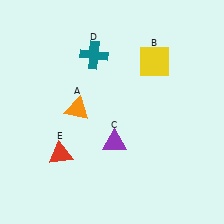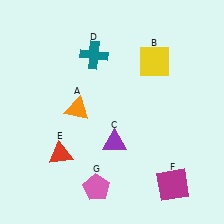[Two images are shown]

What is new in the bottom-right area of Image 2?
A magenta square (F) was added in the bottom-right area of Image 2.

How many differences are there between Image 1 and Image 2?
There are 2 differences between the two images.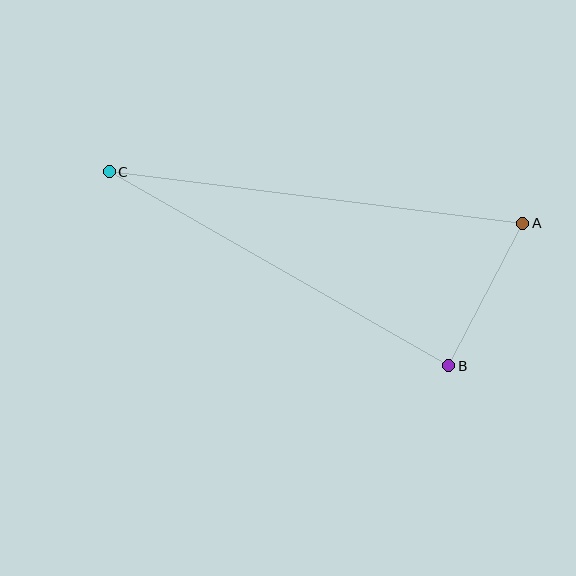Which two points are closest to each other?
Points A and B are closest to each other.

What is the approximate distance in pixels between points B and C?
The distance between B and C is approximately 391 pixels.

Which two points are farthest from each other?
Points A and C are farthest from each other.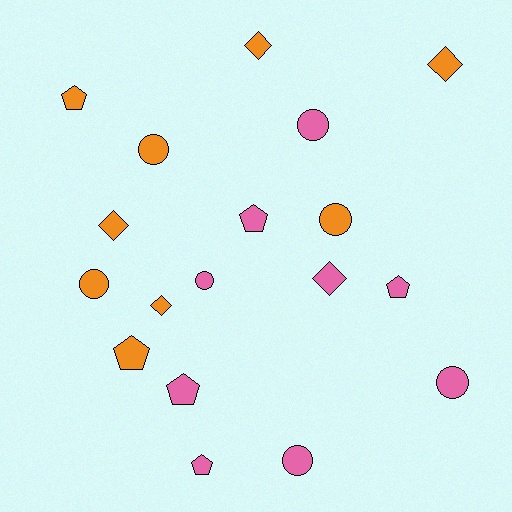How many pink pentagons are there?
There are 4 pink pentagons.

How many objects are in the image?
There are 18 objects.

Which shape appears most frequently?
Circle, with 7 objects.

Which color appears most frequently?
Pink, with 9 objects.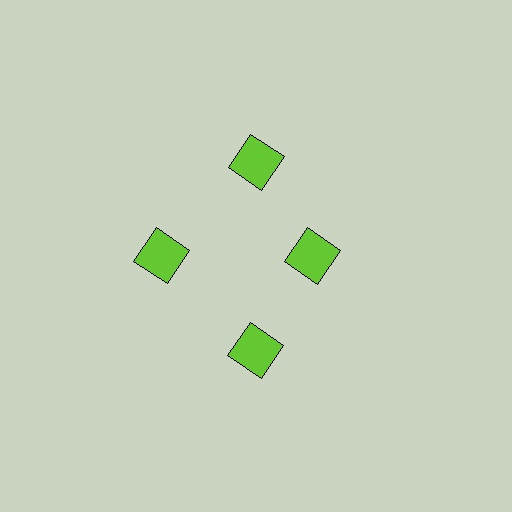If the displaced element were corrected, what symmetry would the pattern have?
It would have 4-fold rotational symmetry — the pattern would map onto itself every 90 degrees.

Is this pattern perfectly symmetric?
No. The 4 lime squares are arranged in a ring, but one element near the 3 o'clock position is pulled inward toward the center, breaking the 4-fold rotational symmetry.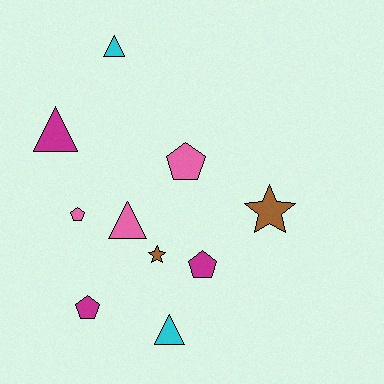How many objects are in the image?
There are 10 objects.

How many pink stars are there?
There are no pink stars.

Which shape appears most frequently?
Triangle, with 4 objects.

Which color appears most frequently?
Magenta, with 3 objects.